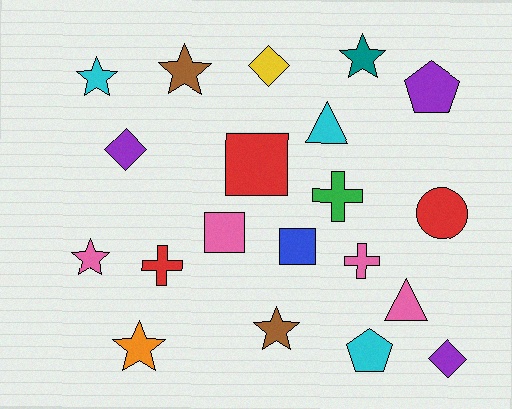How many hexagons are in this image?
There are no hexagons.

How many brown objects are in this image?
There are 2 brown objects.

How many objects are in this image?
There are 20 objects.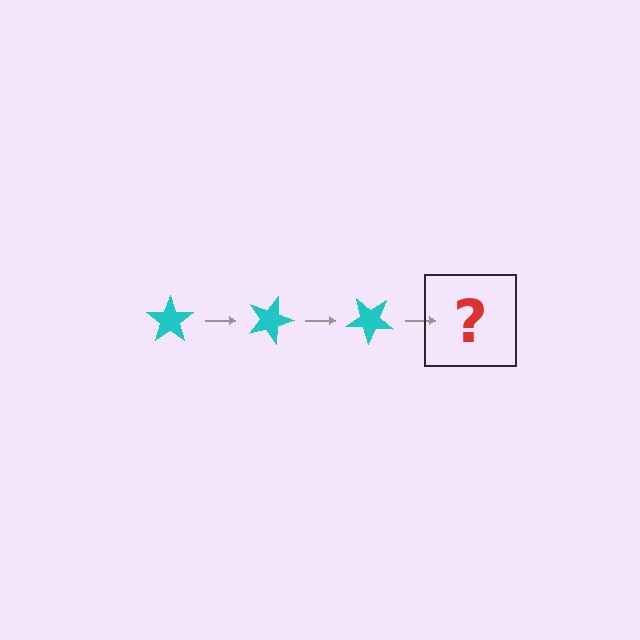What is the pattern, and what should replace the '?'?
The pattern is that the star rotates 20 degrees each step. The '?' should be a cyan star rotated 60 degrees.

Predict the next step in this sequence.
The next step is a cyan star rotated 60 degrees.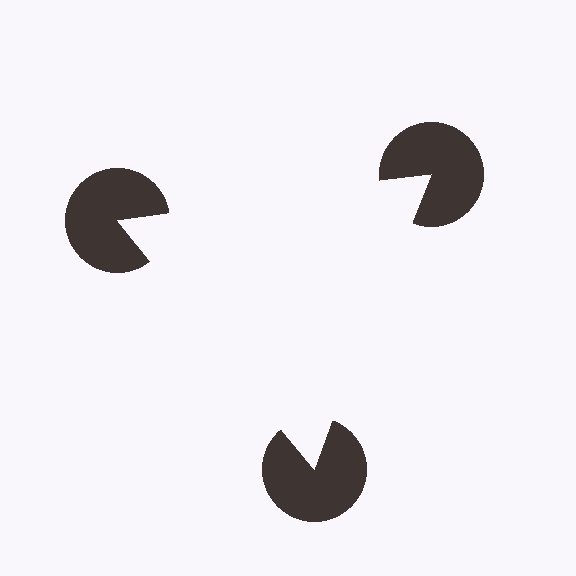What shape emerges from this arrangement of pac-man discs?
An illusory triangle — its edges are inferred from the aligned wedge cuts in the pac-man discs, not physically drawn.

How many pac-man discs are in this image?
There are 3 — one at each vertex of the illusory triangle.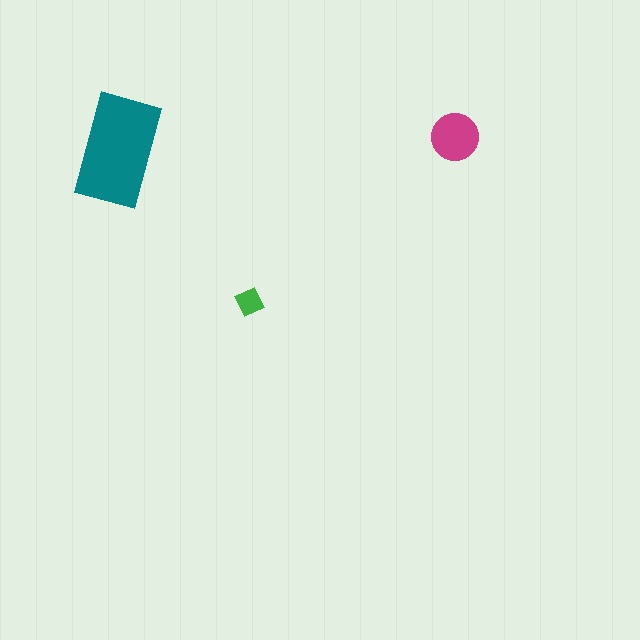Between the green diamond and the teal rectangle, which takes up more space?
The teal rectangle.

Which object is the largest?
The teal rectangle.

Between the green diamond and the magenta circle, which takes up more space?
The magenta circle.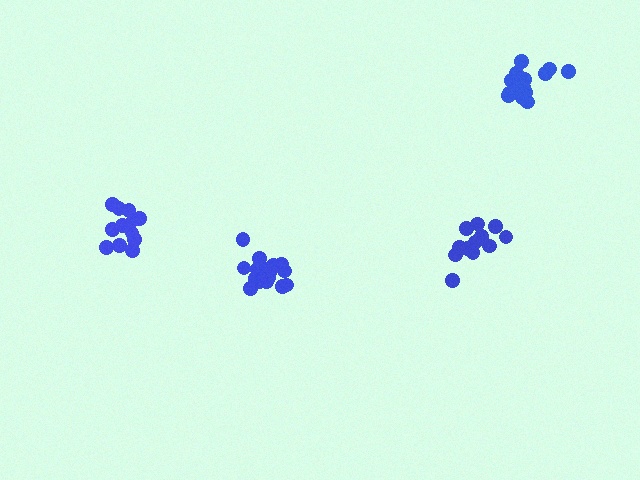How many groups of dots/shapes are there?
There are 4 groups.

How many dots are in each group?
Group 1: 17 dots, Group 2: 13 dots, Group 3: 12 dots, Group 4: 15 dots (57 total).